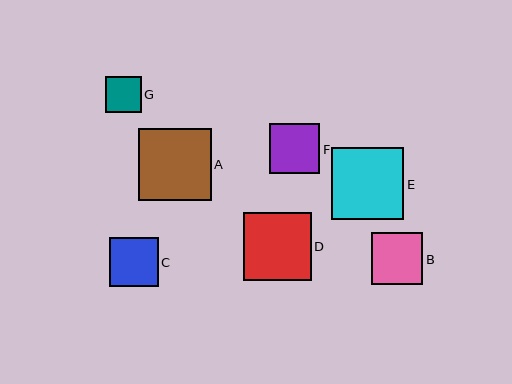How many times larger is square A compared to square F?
Square A is approximately 1.4 times the size of square F.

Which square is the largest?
Square A is the largest with a size of approximately 73 pixels.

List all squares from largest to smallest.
From largest to smallest: A, E, D, B, F, C, G.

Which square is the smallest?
Square G is the smallest with a size of approximately 35 pixels.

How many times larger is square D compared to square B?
Square D is approximately 1.3 times the size of square B.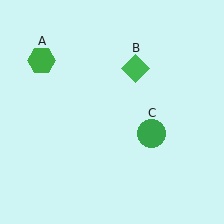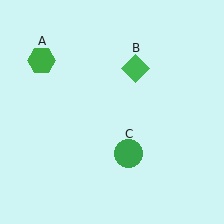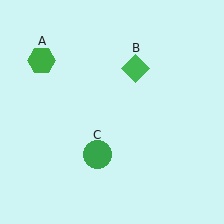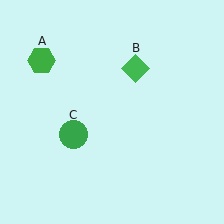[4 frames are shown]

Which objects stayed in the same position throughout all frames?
Green hexagon (object A) and green diamond (object B) remained stationary.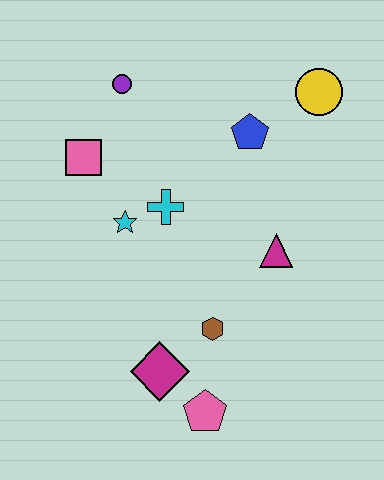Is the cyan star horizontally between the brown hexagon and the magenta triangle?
No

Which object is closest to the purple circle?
The pink square is closest to the purple circle.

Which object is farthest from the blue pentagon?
The pink pentagon is farthest from the blue pentagon.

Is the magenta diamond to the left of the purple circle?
No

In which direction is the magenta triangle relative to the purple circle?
The magenta triangle is below the purple circle.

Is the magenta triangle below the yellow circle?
Yes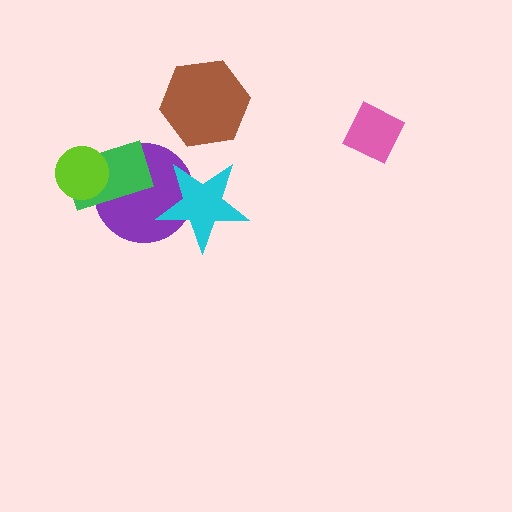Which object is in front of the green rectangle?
The lime circle is in front of the green rectangle.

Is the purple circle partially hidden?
Yes, it is partially covered by another shape.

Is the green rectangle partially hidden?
Yes, it is partially covered by another shape.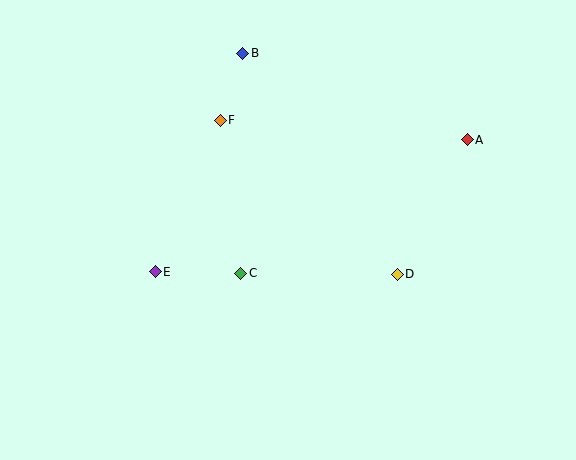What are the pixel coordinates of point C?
Point C is at (241, 273).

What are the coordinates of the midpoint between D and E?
The midpoint between D and E is at (276, 273).